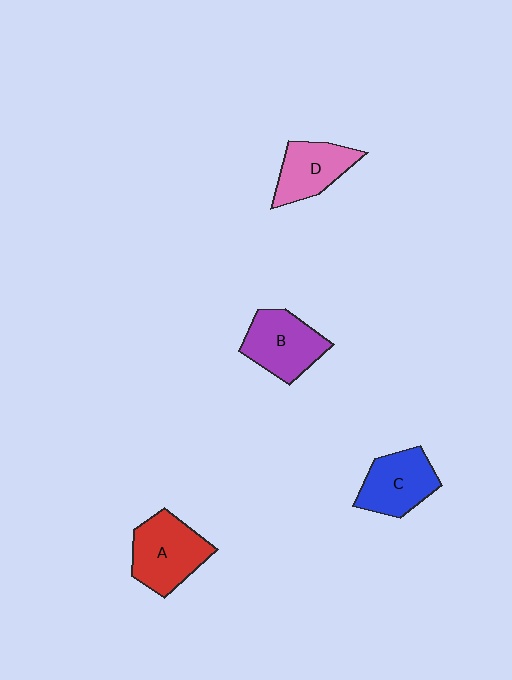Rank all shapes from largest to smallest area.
From largest to smallest: A (red), B (purple), C (blue), D (pink).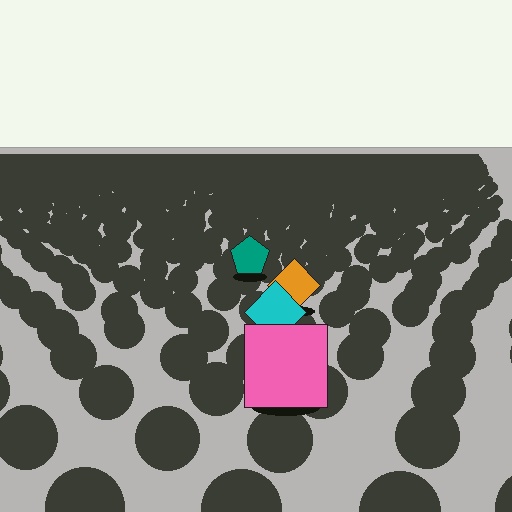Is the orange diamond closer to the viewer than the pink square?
No. The pink square is closer — you can tell from the texture gradient: the ground texture is coarser near it.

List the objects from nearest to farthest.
From nearest to farthest: the pink square, the cyan diamond, the orange diamond, the teal pentagon.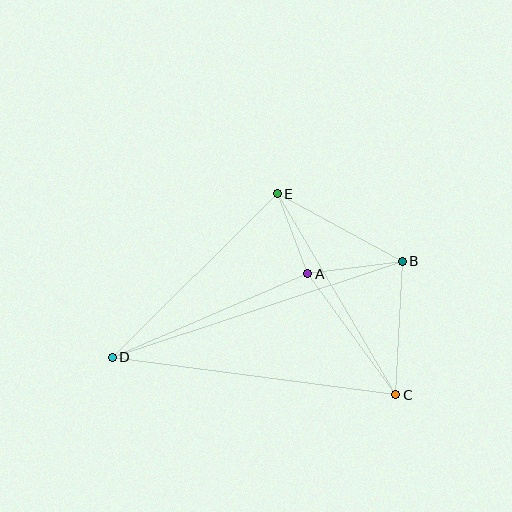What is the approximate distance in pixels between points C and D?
The distance between C and D is approximately 286 pixels.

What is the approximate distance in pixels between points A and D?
The distance between A and D is approximately 213 pixels.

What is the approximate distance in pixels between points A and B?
The distance between A and B is approximately 95 pixels.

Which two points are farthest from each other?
Points B and D are farthest from each other.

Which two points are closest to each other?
Points A and E are closest to each other.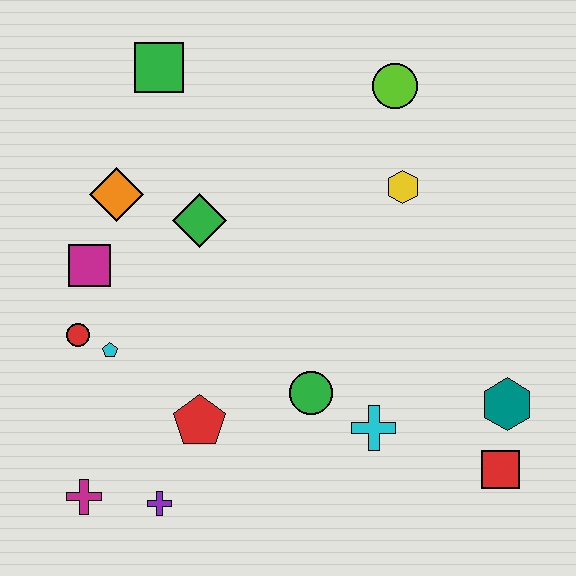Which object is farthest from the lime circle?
The magenta cross is farthest from the lime circle.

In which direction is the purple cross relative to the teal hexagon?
The purple cross is to the left of the teal hexagon.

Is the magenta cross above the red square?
No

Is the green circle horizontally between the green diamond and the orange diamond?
No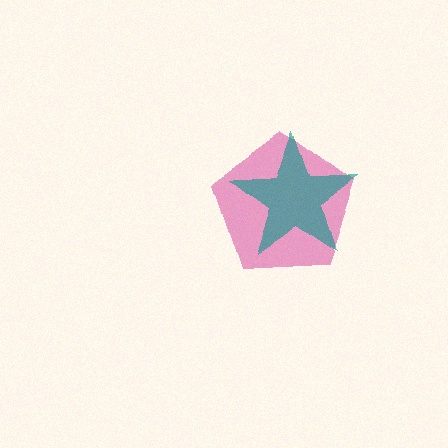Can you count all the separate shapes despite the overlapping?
Yes, there are 2 separate shapes.